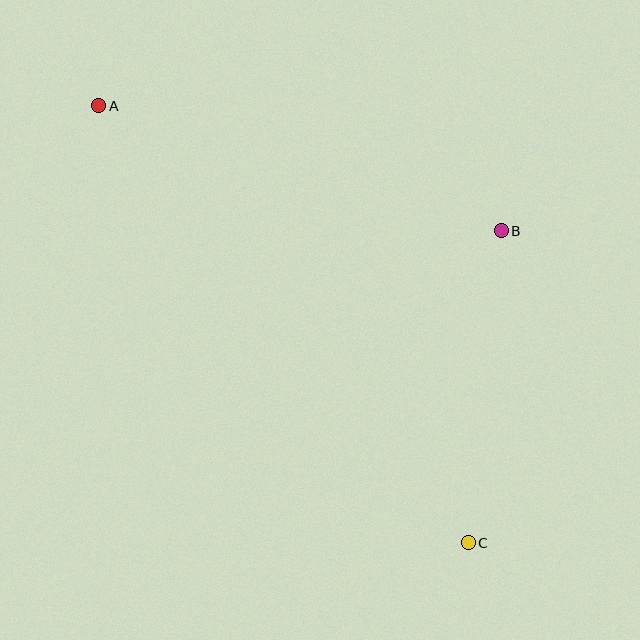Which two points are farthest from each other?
Points A and C are farthest from each other.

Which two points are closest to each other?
Points B and C are closest to each other.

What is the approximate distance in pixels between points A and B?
The distance between A and B is approximately 422 pixels.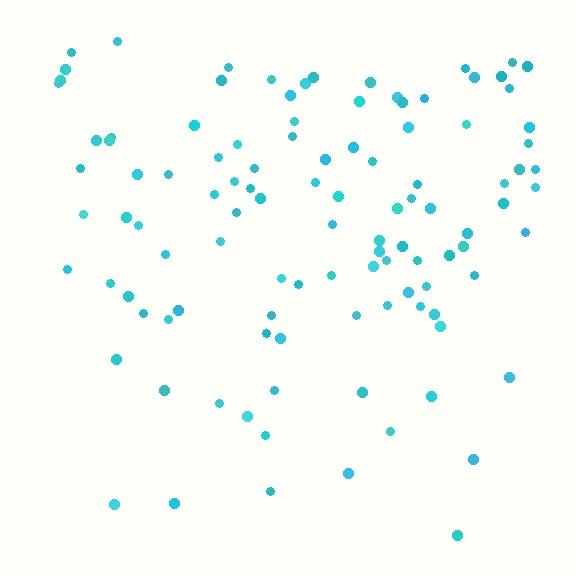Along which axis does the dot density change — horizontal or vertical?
Vertical.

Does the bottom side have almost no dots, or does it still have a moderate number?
Still a moderate number, just noticeably fewer than the top.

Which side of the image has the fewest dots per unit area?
The bottom.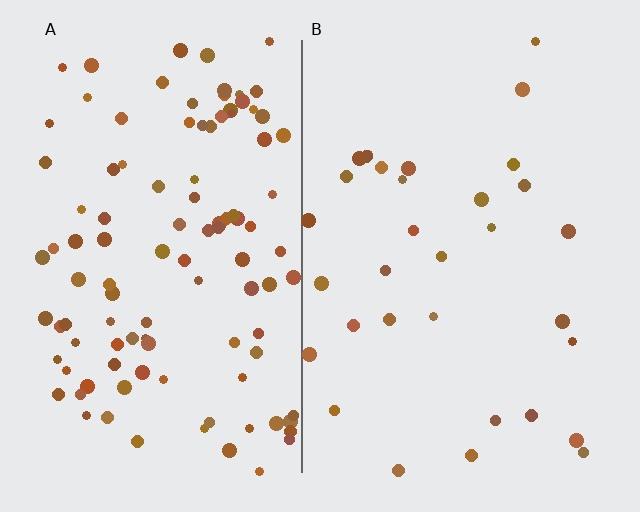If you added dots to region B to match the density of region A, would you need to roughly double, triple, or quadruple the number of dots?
Approximately triple.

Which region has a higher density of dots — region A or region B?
A (the left).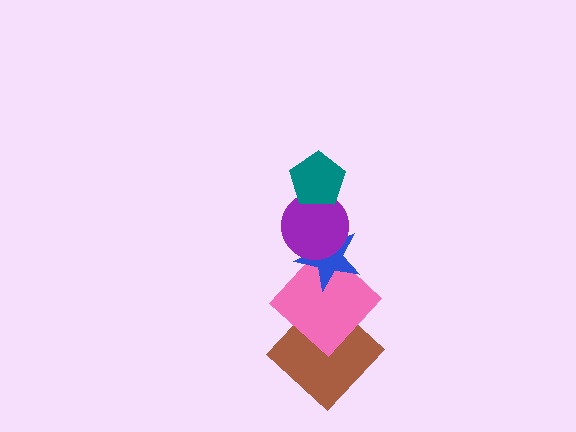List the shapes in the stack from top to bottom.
From top to bottom: the teal pentagon, the purple circle, the blue star, the pink diamond, the brown diamond.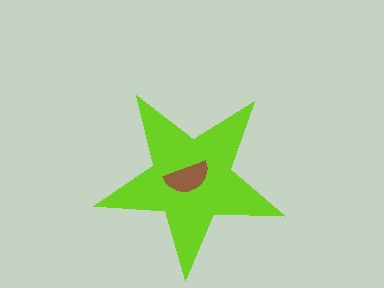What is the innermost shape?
The brown semicircle.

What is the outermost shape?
The lime star.